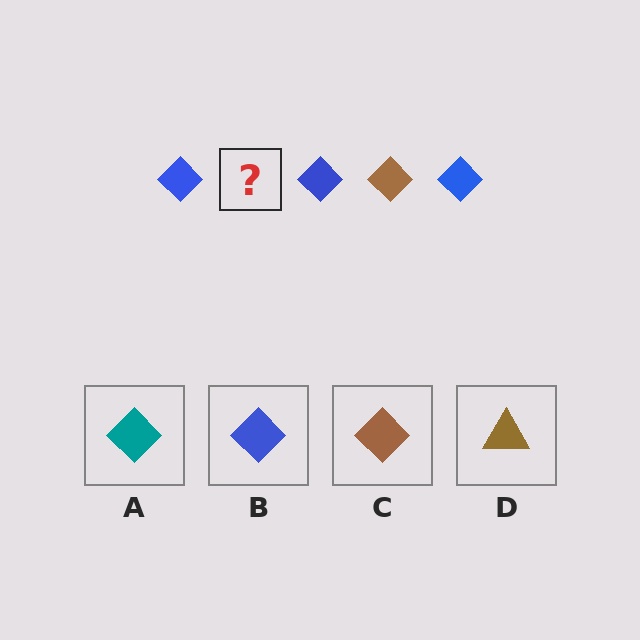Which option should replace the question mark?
Option C.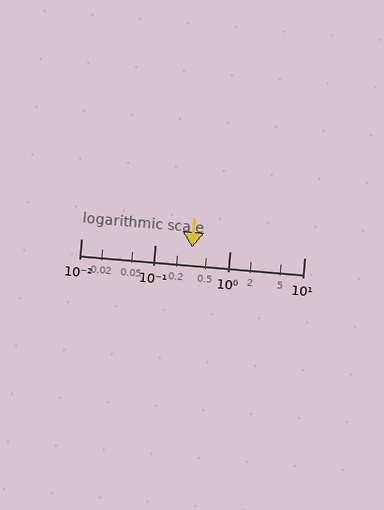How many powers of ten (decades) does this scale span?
The scale spans 3 decades, from 0.01 to 10.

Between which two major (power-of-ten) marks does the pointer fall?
The pointer is between 0.1 and 1.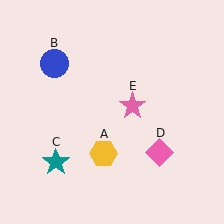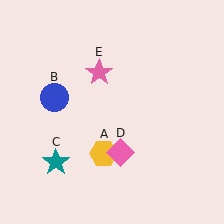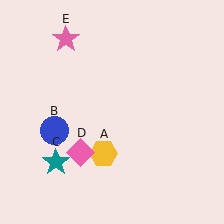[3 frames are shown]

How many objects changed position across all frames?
3 objects changed position: blue circle (object B), pink diamond (object D), pink star (object E).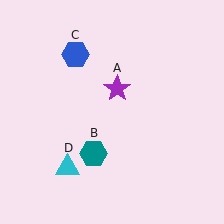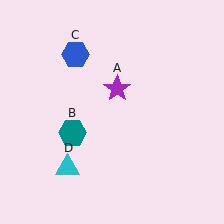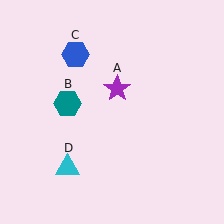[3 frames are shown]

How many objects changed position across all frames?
1 object changed position: teal hexagon (object B).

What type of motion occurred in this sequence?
The teal hexagon (object B) rotated clockwise around the center of the scene.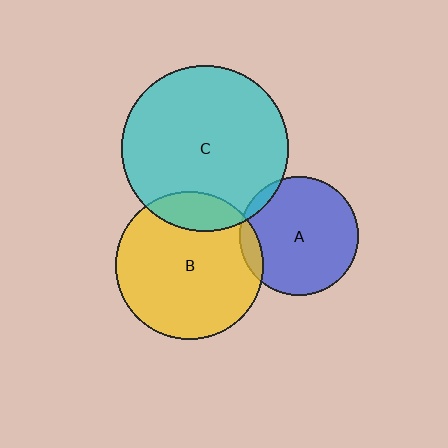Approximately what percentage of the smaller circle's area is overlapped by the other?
Approximately 5%.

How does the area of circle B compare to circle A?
Approximately 1.6 times.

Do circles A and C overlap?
Yes.